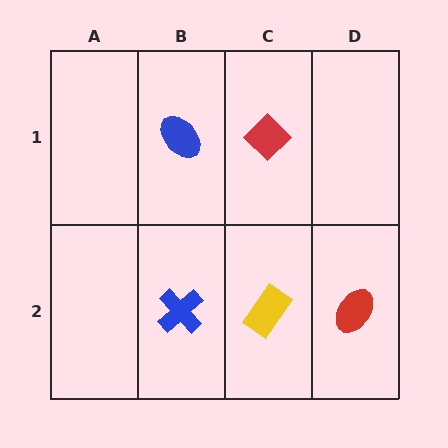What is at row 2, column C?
A yellow rectangle.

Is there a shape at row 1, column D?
No, that cell is empty.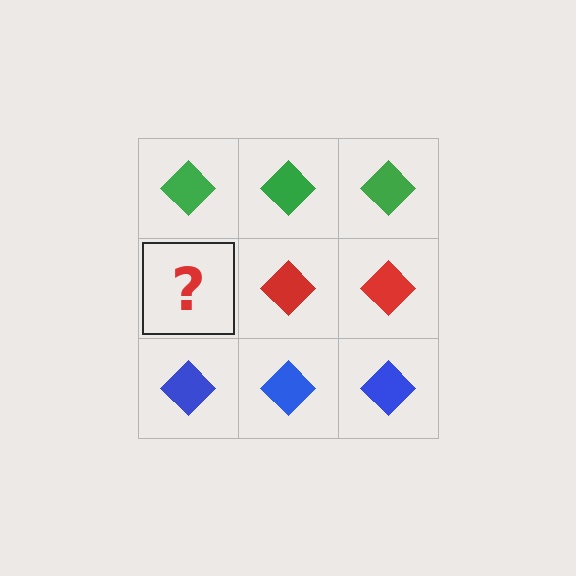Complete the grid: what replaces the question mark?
The question mark should be replaced with a red diamond.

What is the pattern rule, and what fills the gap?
The rule is that each row has a consistent color. The gap should be filled with a red diamond.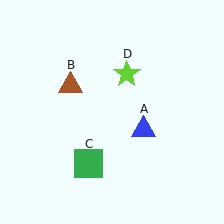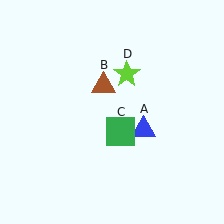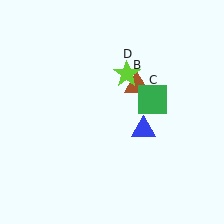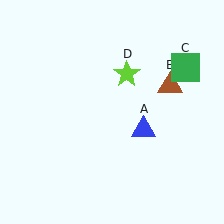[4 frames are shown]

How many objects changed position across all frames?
2 objects changed position: brown triangle (object B), green square (object C).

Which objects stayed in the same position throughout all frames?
Blue triangle (object A) and lime star (object D) remained stationary.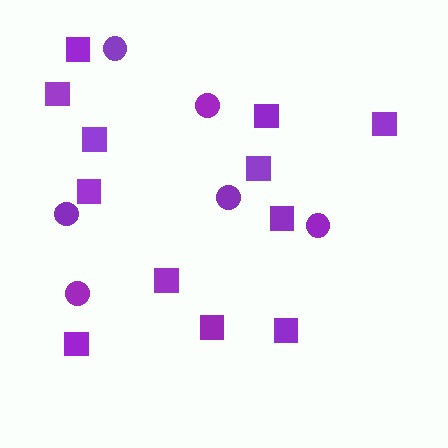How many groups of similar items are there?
There are 2 groups: one group of squares (12) and one group of circles (6).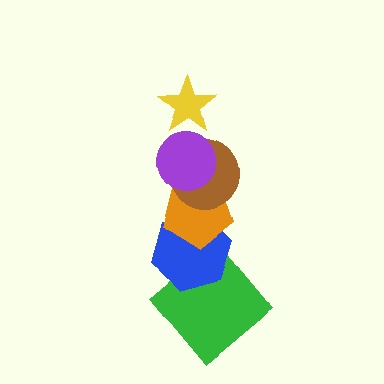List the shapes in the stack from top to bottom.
From top to bottom: the yellow star, the purple circle, the brown circle, the orange pentagon, the blue hexagon, the green diamond.